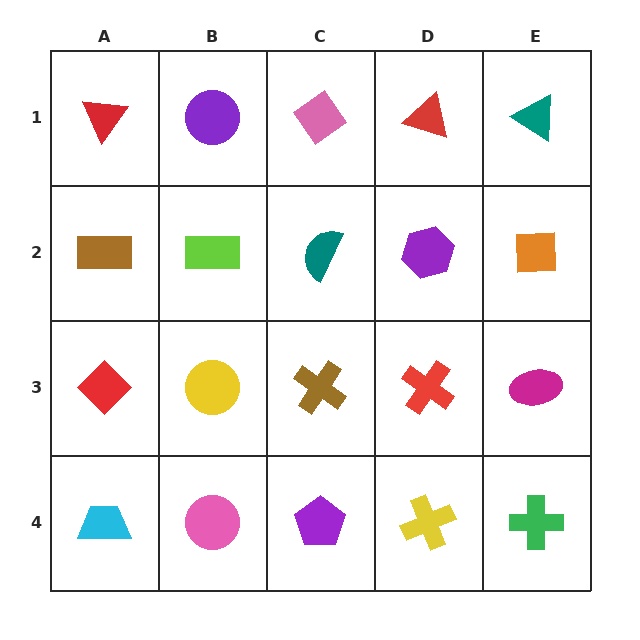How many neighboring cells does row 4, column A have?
2.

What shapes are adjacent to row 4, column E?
A magenta ellipse (row 3, column E), a yellow cross (row 4, column D).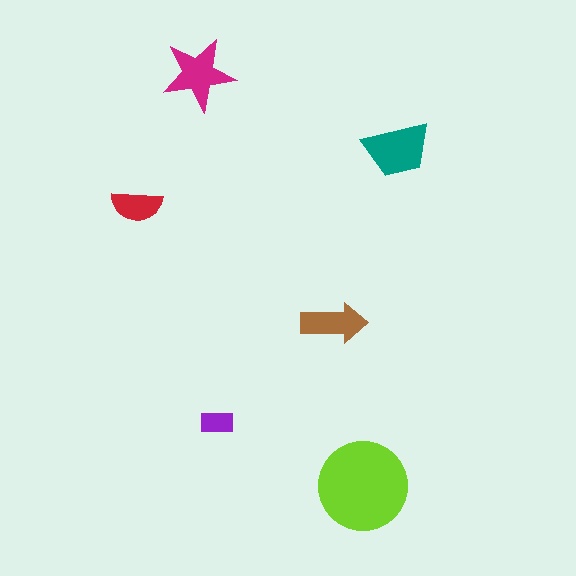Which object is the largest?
The lime circle.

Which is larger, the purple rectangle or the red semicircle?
The red semicircle.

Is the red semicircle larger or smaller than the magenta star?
Smaller.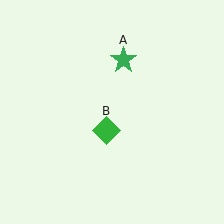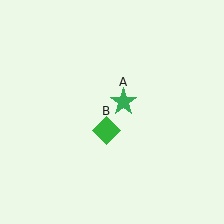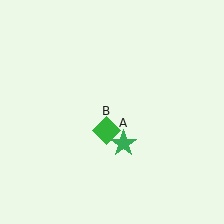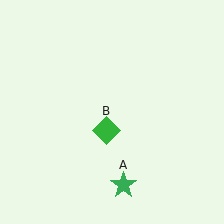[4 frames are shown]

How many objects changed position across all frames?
1 object changed position: green star (object A).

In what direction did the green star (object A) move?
The green star (object A) moved down.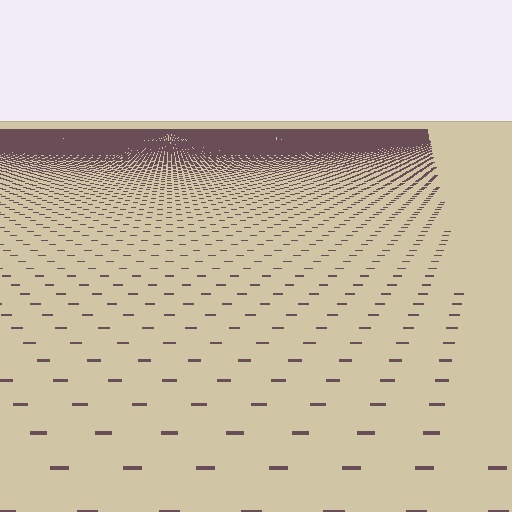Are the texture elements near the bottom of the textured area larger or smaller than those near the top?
Larger. Near the bottom, elements are closer to the viewer and appear at a bigger on-screen size.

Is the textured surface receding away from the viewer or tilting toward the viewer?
The surface is receding away from the viewer. Texture elements get smaller and denser toward the top.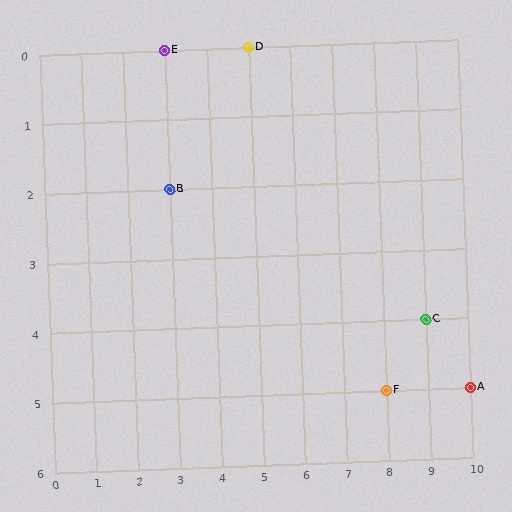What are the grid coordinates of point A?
Point A is at grid coordinates (10, 5).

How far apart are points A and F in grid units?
Points A and F are 2 columns apart.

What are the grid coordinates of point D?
Point D is at grid coordinates (5, 0).